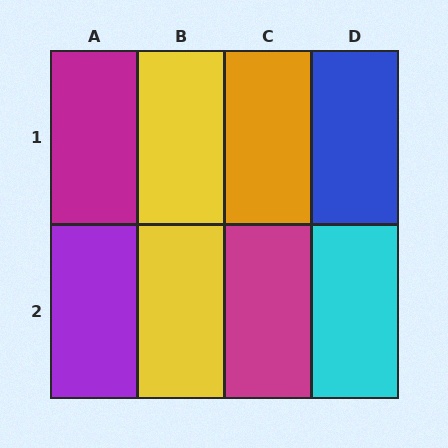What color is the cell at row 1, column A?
Magenta.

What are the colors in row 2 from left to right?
Purple, yellow, magenta, cyan.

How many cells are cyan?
1 cell is cyan.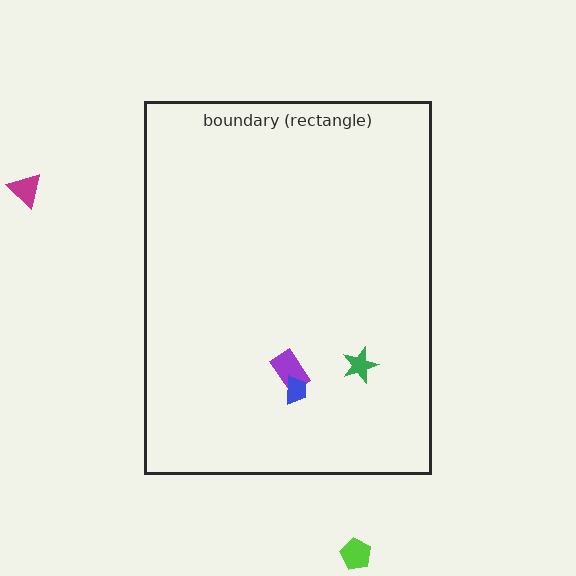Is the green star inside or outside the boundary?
Inside.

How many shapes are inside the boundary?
3 inside, 2 outside.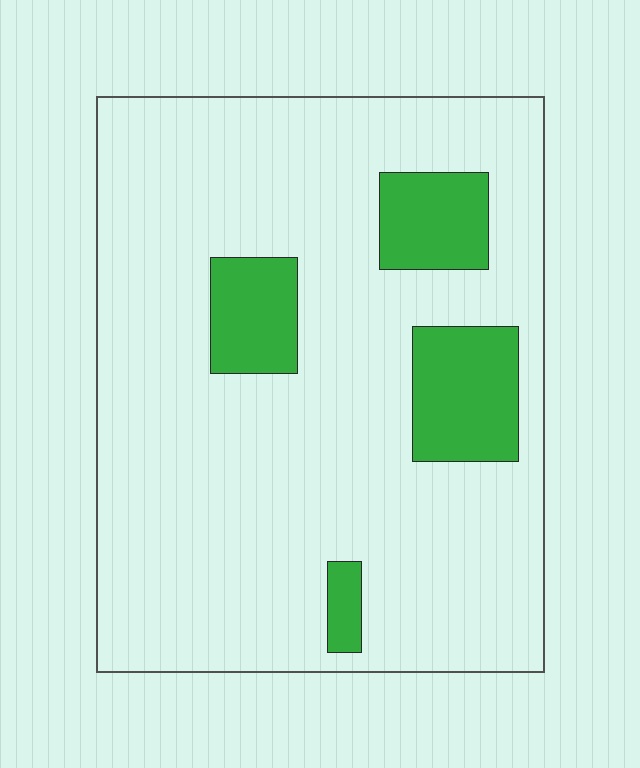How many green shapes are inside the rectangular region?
4.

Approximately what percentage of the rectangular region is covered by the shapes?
Approximately 15%.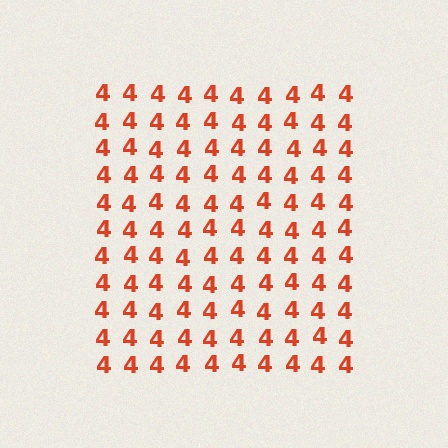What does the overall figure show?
The overall figure shows a square.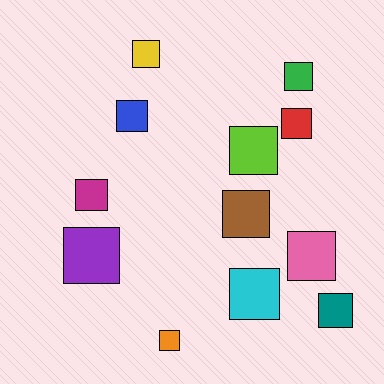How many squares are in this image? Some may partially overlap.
There are 12 squares.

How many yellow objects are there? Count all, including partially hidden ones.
There is 1 yellow object.